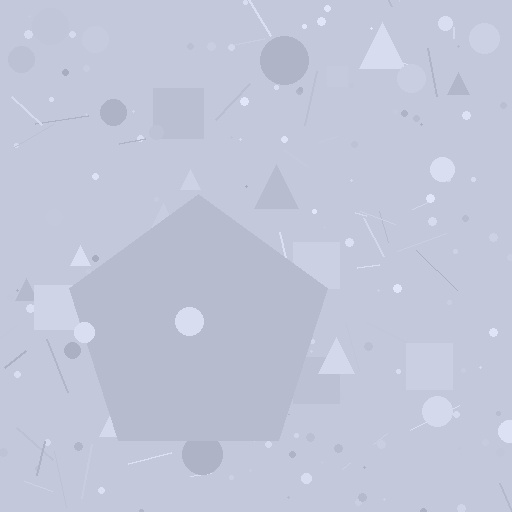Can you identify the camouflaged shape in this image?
The camouflaged shape is a pentagon.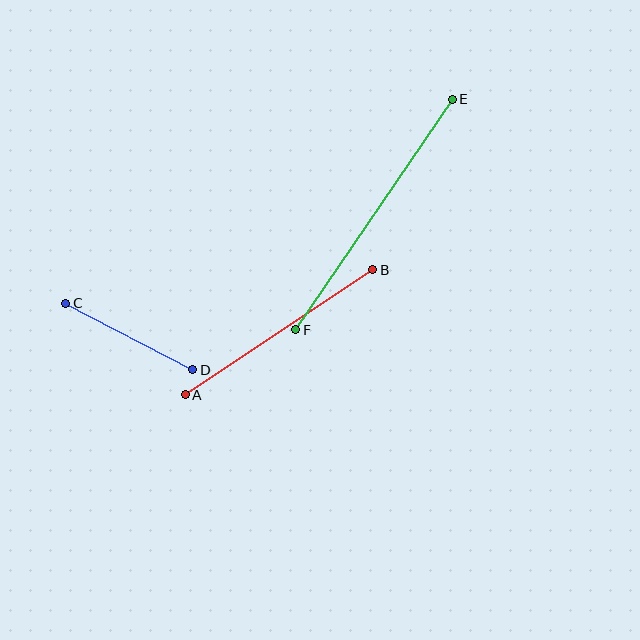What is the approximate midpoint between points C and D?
The midpoint is at approximately (129, 337) pixels.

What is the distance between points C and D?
The distance is approximately 143 pixels.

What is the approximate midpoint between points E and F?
The midpoint is at approximately (374, 214) pixels.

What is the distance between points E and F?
The distance is approximately 279 pixels.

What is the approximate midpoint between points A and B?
The midpoint is at approximately (279, 332) pixels.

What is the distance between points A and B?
The distance is approximately 225 pixels.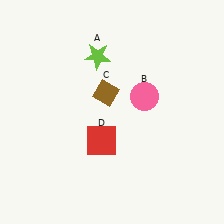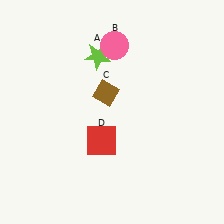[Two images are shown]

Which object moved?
The pink circle (B) moved up.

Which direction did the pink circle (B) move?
The pink circle (B) moved up.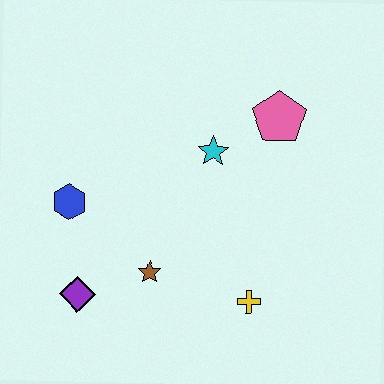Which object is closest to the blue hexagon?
The purple diamond is closest to the blue hexagon.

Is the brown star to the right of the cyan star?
No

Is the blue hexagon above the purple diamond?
Yes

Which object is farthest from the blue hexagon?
The pink pentagon is farthest from the blue hexagon.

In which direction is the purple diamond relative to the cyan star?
The purple diamond is below the cyan star.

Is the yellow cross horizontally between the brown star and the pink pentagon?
Yes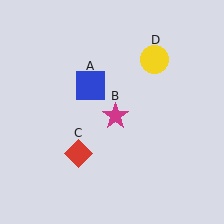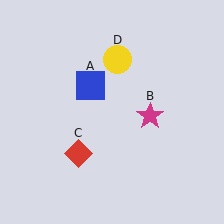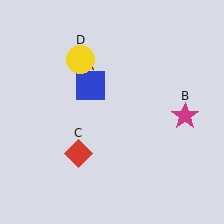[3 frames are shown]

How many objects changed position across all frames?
2 objects changed position: magenta star (object B), yellow circle (object D).